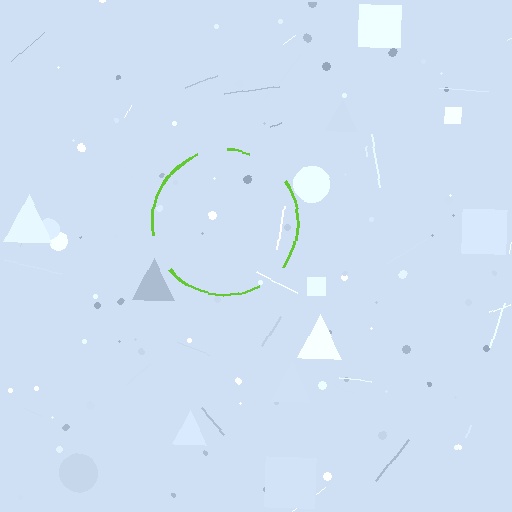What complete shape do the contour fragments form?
The contour fragments form a circle.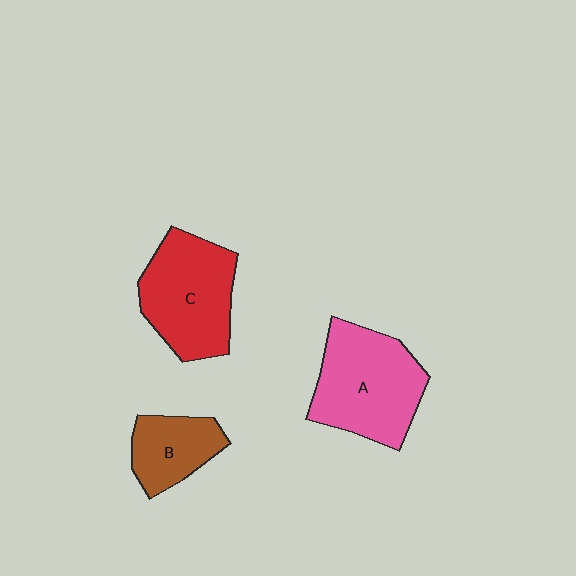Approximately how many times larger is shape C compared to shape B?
Approximately 1.7 times.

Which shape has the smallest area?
Shape B (brown).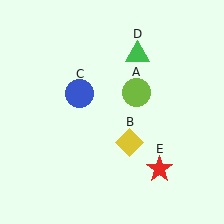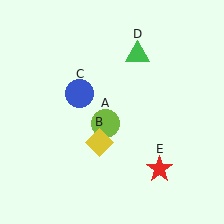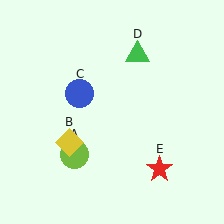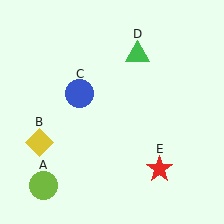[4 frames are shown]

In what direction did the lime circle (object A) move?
The lime circle (object A) moved down and to the left.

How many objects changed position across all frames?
2 objects changed position: lime circle (object A), yellow diamond (object B).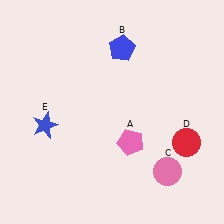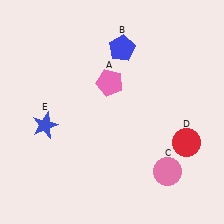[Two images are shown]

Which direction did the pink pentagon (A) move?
The pink pentagon (A) moved up.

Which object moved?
The pink pentagon (A) moved up.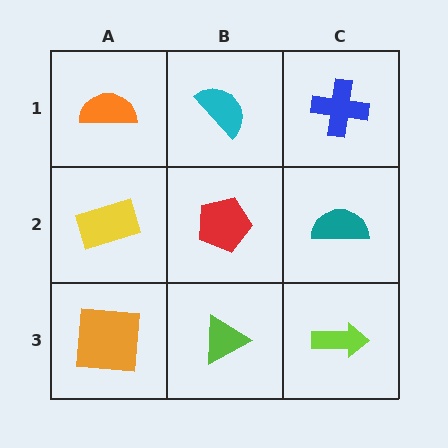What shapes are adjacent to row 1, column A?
A yellow rectangle (row 2, column A), a cyan semicircle (row 1, column B).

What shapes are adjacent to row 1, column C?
A teal semicircle (row 2, column C), a cyan semicircle (row 1, column B).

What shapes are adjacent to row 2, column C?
A blue cross (row 1, column C), a lime arrow (row 3, column C), a red pentagon (row 2, column B).